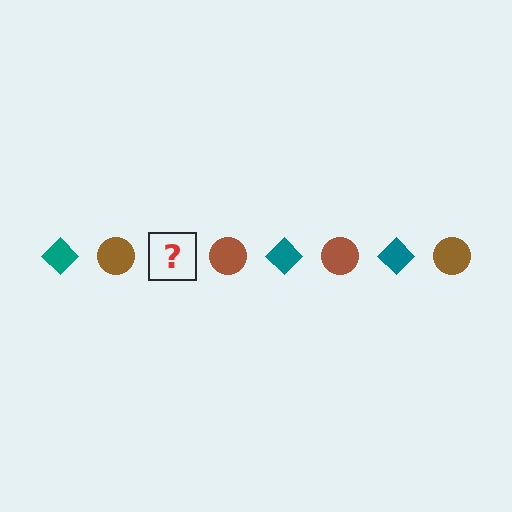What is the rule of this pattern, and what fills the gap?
The rule is that the pattern alternates between teal diamond and brown circle. The gap should be filled with a teal diamond.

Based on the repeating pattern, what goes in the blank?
The blank should be a teal diamond.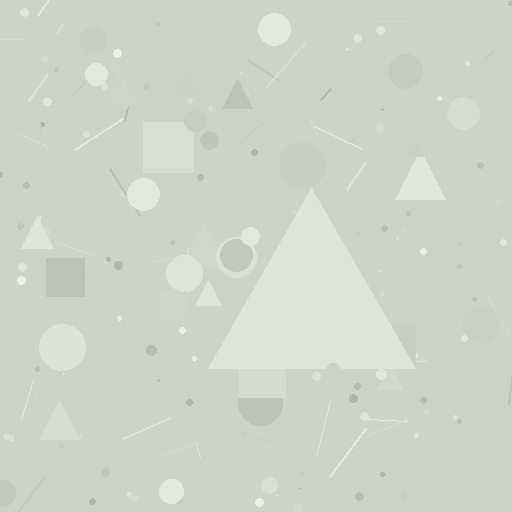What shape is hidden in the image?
A triangle is hidden in the image.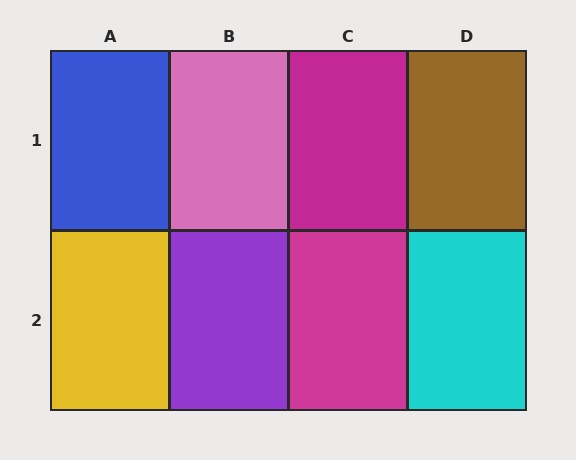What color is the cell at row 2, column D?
Cyan.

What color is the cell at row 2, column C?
Magenta.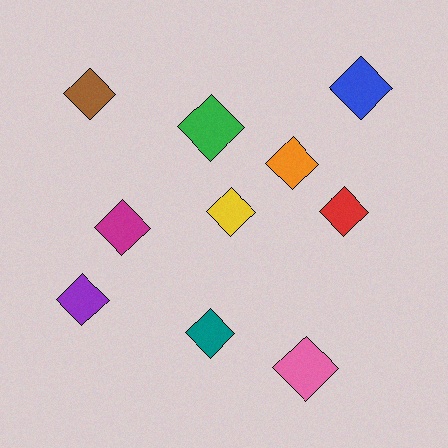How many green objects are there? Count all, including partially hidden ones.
There is 1 green object.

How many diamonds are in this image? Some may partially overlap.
There are 10 diamonds.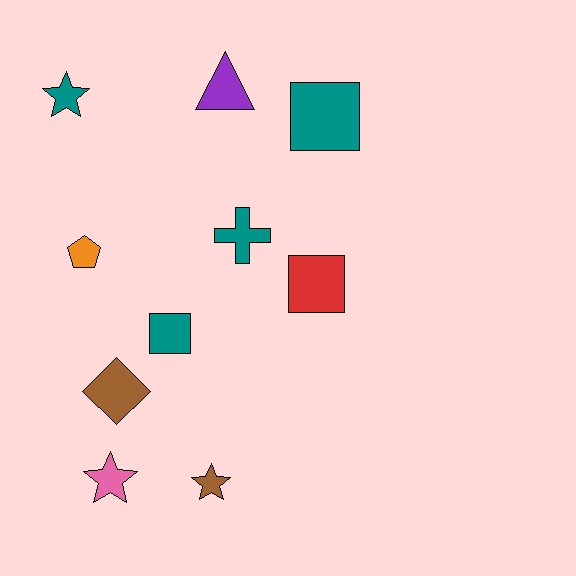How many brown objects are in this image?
There are 2 brown objects.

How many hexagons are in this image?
There are no hexagons.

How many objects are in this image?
There are 10 objects.